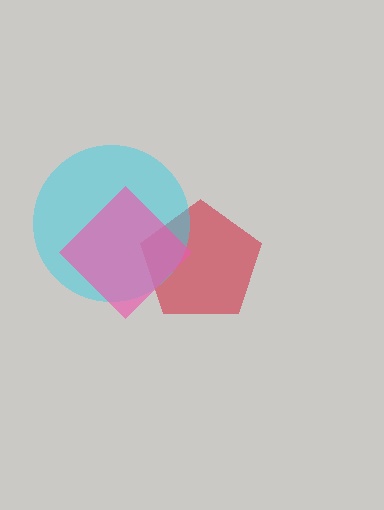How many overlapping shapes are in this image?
There are 3 overlapping shapes in the image.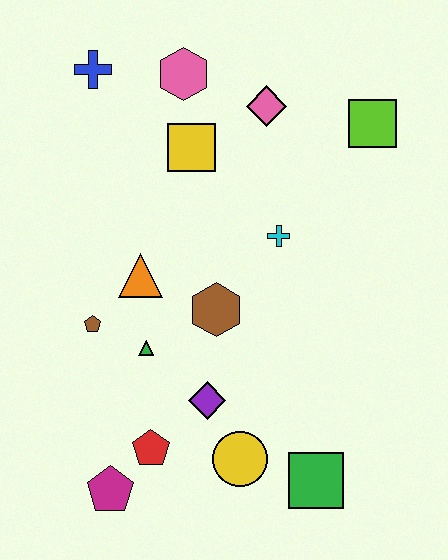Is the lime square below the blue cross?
Yes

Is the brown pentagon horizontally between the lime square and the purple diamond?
No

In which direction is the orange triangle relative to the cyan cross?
The orange triangle is to the left of the cyan cross.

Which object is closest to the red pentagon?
The magenta pentagon is closest to the red pentagon.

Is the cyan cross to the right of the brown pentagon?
Yes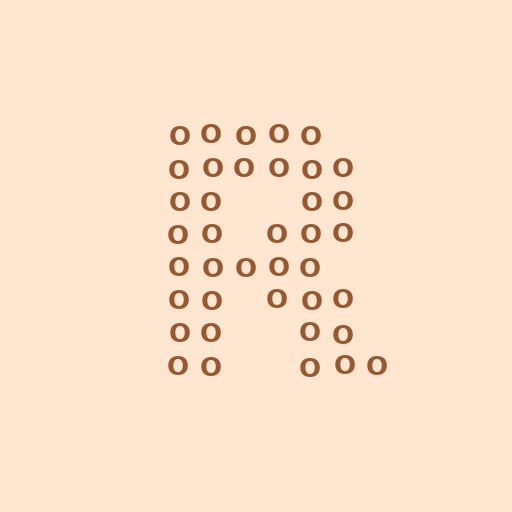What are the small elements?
The small elements are letter O's.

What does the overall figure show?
The overall figure shows the letter R.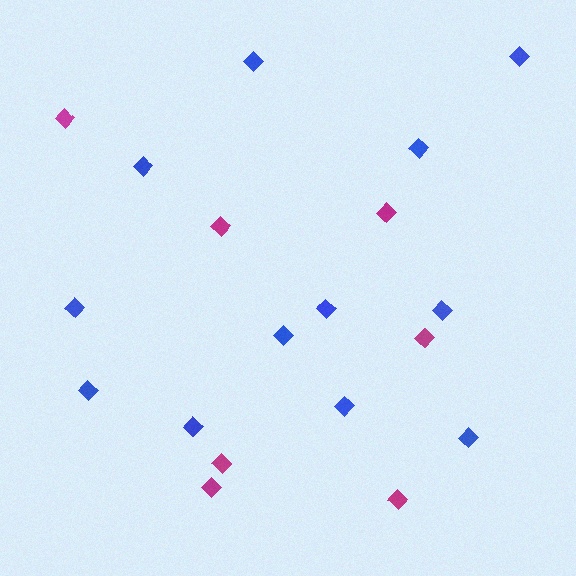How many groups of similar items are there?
There are 2 groups: one group of magenta diamonds (7) and one group of blue diamonds (12).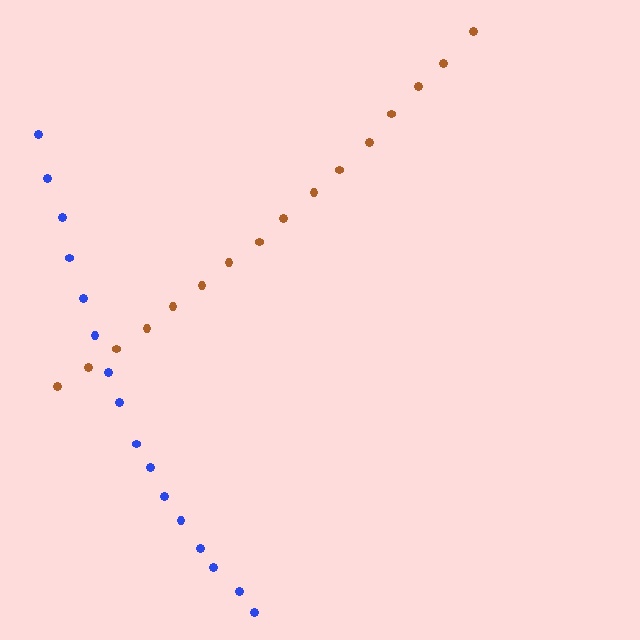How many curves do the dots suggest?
There are 2 distinct paths.